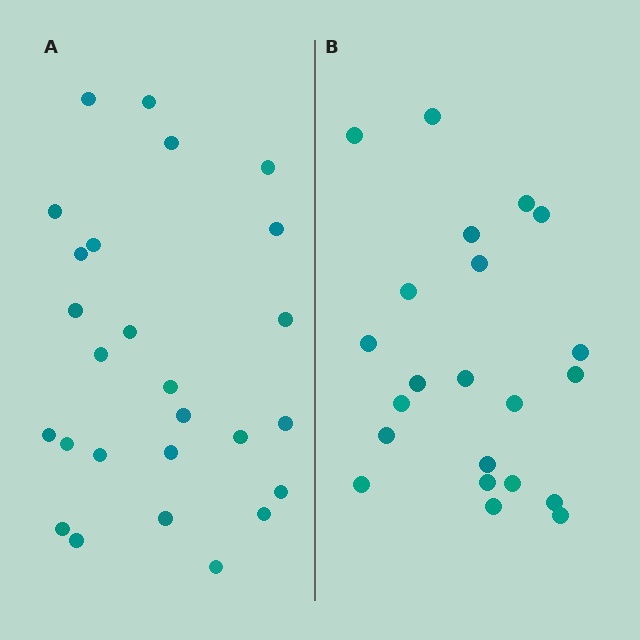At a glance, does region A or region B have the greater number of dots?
Region A (the left region) has more dots.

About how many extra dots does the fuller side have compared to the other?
Region A has about 4 more dots than region B.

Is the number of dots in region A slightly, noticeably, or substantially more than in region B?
Region A has only slightly more — the two regions are fairly close. The ratio is roughly 1.2 to 1.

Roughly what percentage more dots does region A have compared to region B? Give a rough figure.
About 20% more.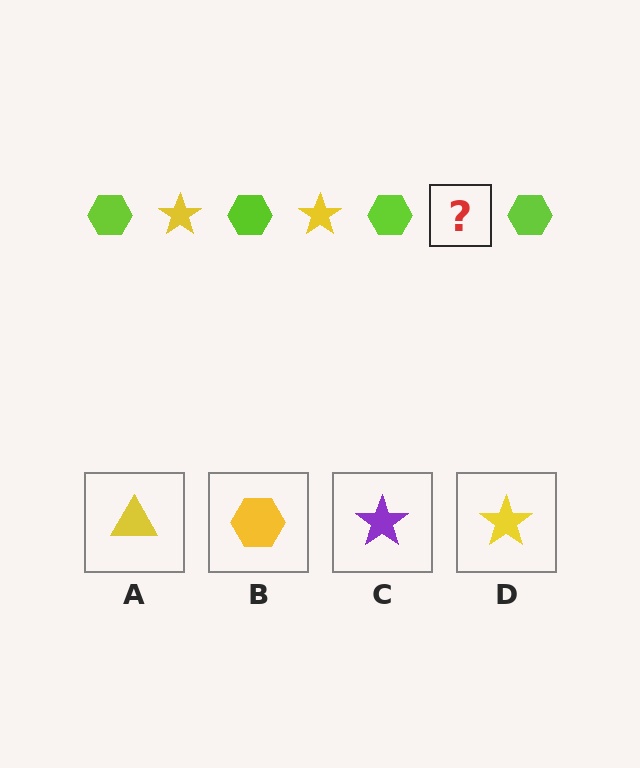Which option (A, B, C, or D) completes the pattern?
D.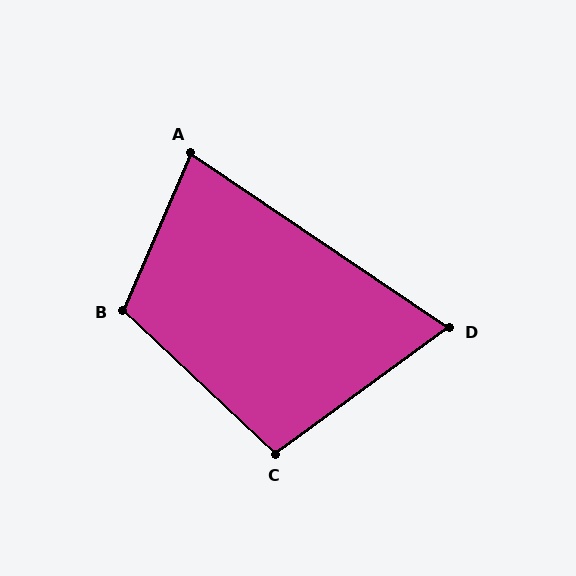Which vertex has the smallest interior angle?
D, at approximately 70 degrees.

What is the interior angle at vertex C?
Approximately 101 degrees (obtuse).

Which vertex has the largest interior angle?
B, at approximately 110 degrees.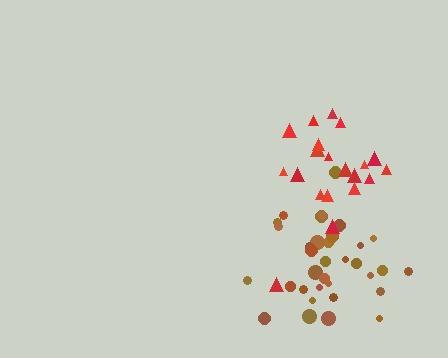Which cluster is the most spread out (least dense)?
Red.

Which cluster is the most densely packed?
Brown.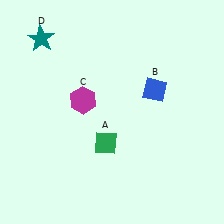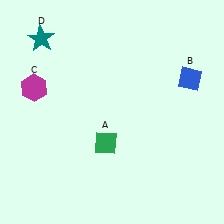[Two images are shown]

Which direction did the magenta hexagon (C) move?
The magenta hexagon (C) moved left.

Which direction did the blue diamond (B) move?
The blue diamond (B) moved right.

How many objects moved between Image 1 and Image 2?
2 objects moved between the two images.